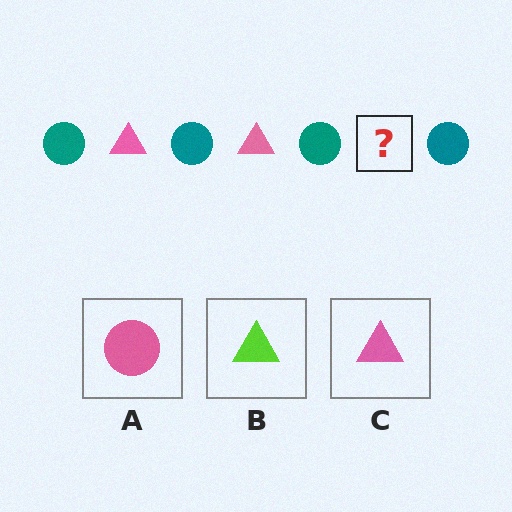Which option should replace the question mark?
Option C.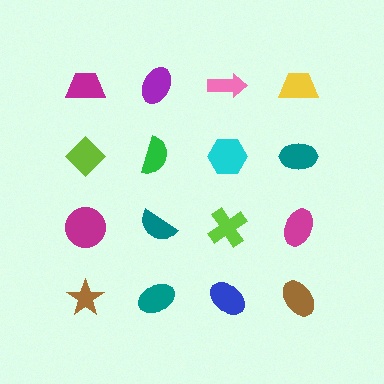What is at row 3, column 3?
A lime cross.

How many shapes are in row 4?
4 shapes.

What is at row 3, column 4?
A magenta ellipse.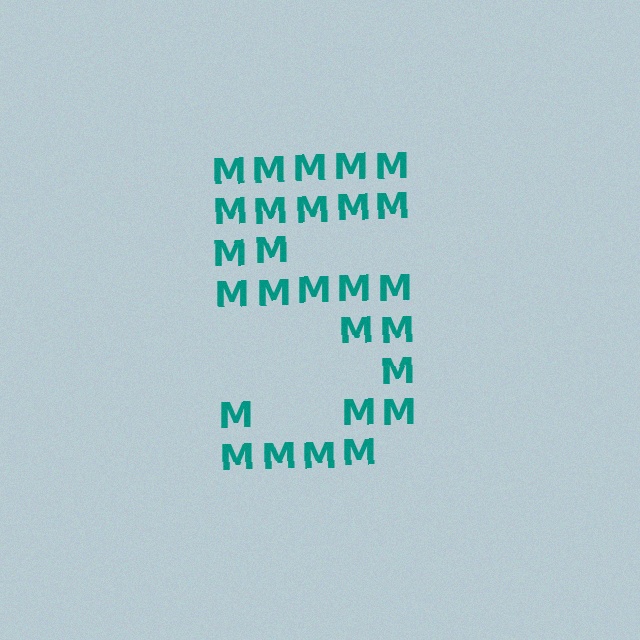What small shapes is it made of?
It is made of small letter M's.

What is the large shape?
The large shape is the digit 5.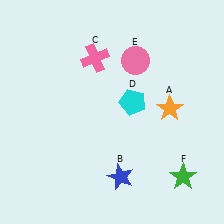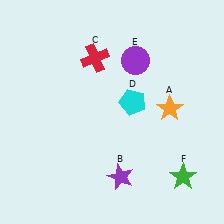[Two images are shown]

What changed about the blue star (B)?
In Image 1, B is blue. In Image 2, it changed to purple.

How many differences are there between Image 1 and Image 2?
There are 3 differences between the two images.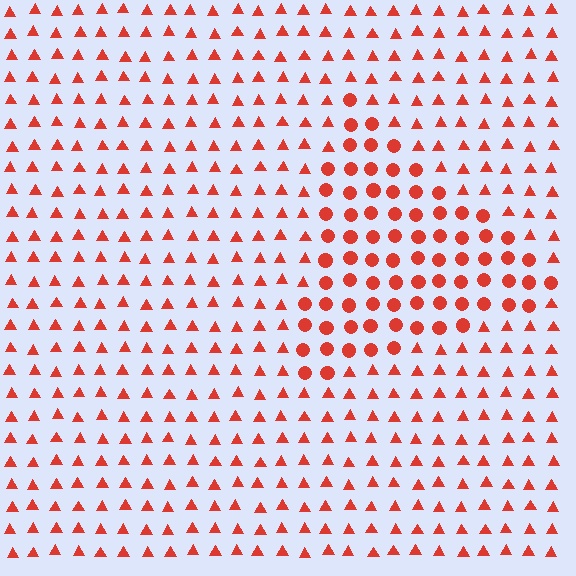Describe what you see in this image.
The image is filled with small red elements arranged in a uniform grid. A triangle-shaped region contains circles, while the surrounding area contains triangles. The boundary is defined purely by the change in element shape.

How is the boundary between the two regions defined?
The boundary is defined by a change in element shape: circles inside vs. triangles outside. All elements share the same color and spacing.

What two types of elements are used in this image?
The image uses circles inside the triangle region and triangles outside it.